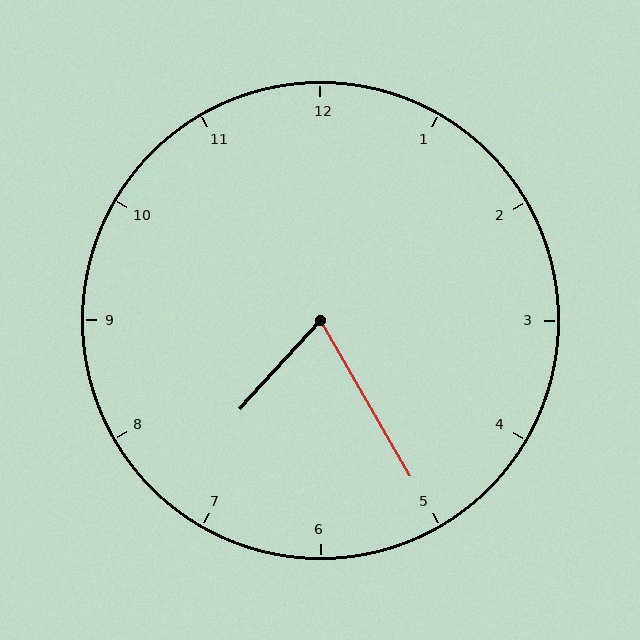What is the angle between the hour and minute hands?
Approximately 72 degrees.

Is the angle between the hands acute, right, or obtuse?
It is acute.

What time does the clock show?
7:25.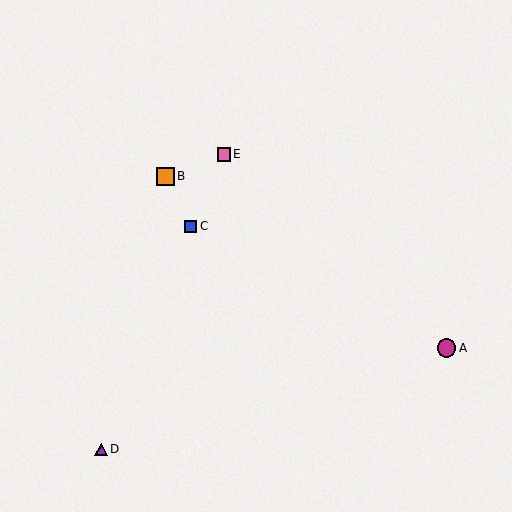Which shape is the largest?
The magenta circle (labeled A) is the largest.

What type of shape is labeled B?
Shape B is an orange square.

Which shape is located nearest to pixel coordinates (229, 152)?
The pink square (labeled E) at (224, 154) is nearest to that location.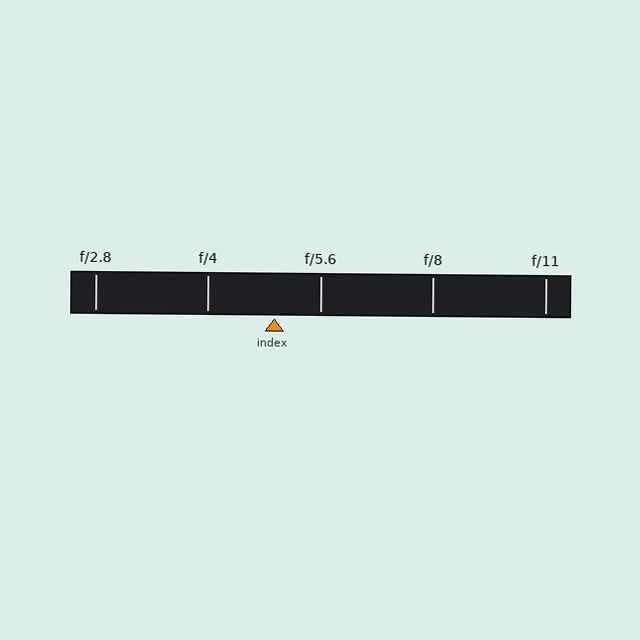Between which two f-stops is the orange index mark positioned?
The index mark is between f/4 and f/5.6.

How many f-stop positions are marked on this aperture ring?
There are 5 f-stop positions marked.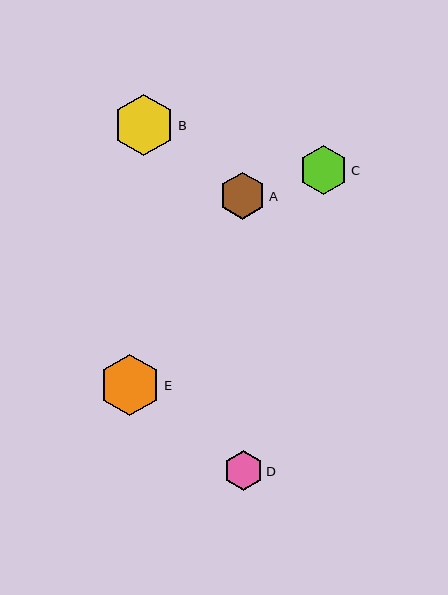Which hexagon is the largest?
Hexagon E is the largest with a size of approximately 61 pixels.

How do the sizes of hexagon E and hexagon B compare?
Hexagon E and hexagon B are approximately the same size.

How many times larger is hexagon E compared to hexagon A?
Hexagon E is approximately 1.3 times the size of hexagon A.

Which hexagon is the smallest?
Hexagon D is the smallest with a size of approximately 40 pixels.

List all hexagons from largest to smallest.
From largest to smallest: E, B, C, A, D.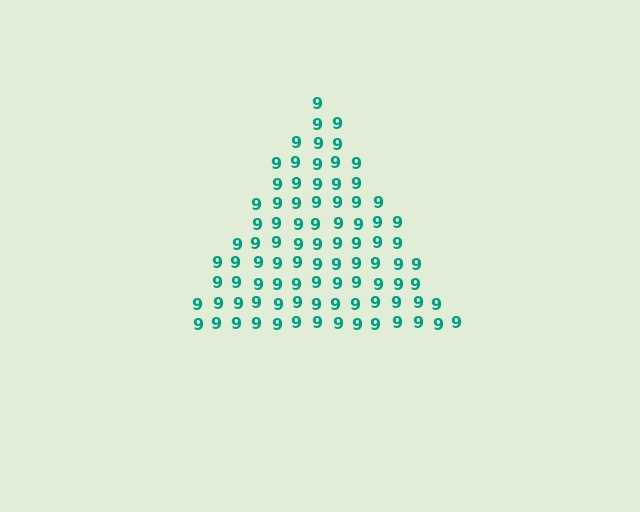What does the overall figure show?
The overall figure shows a triangle.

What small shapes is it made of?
It is made of small digit 9's.